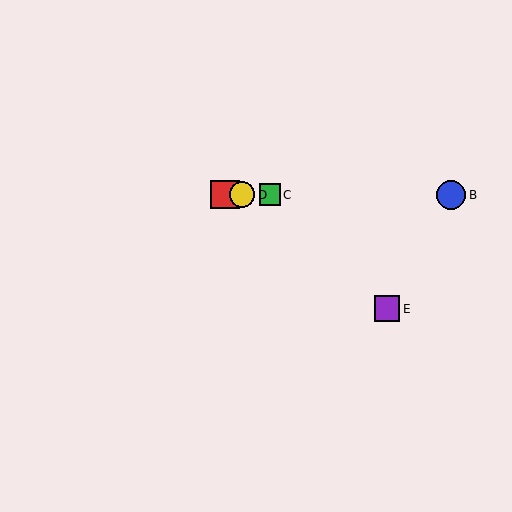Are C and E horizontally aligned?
No, C is at y≈195 and E is at y≈309.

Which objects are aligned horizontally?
Objects A, B, C, D are aligned horizontally.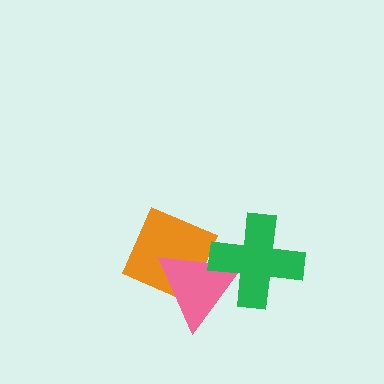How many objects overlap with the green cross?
1 object overlaps with the green cross.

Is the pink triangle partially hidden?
Yes, it is partially covered by another shape.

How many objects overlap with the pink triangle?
2 objects overlap with the pink triangle.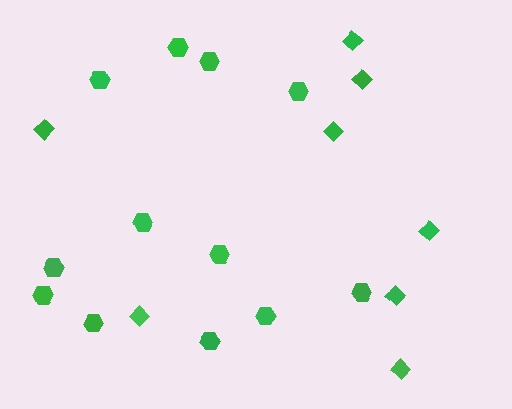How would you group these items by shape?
There are 2 groups: one group of hexagons (12) and one group of diamonds (8).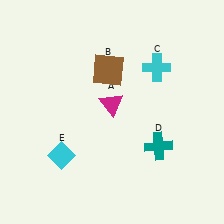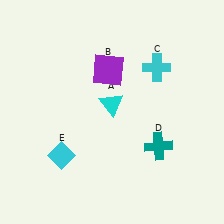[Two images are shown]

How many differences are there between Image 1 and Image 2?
There are 2 differences between the two images.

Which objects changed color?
A changed from magenta to cyan. B changed from brown to purple.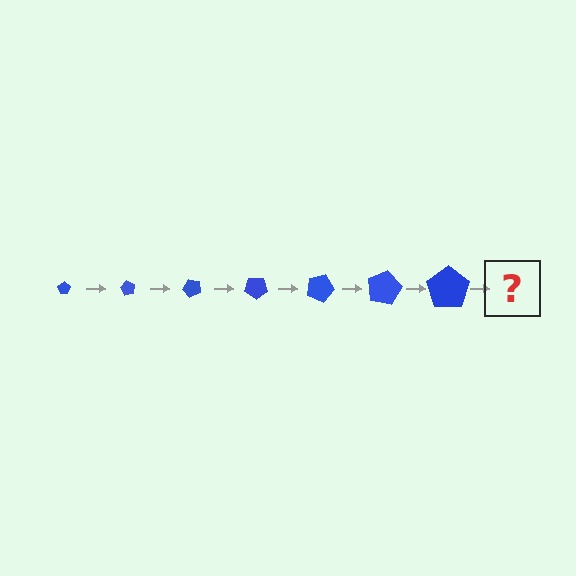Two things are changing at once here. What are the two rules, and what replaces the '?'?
The two rules are that the pentagon grows larger each step and it rotates 60 degrees each step. The '?' should be a pentagon, larger than the previous one and rotated 420 degrees from the start.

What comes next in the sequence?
The next element should be a pentagon, larger than the previous one and rotated 420 degrees from the start.